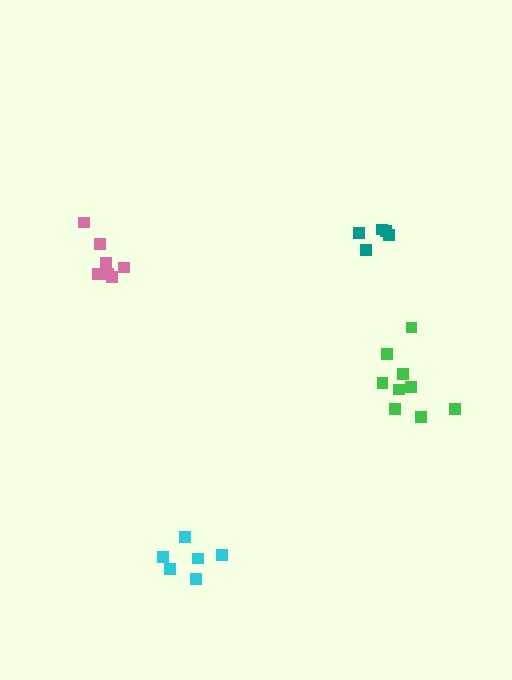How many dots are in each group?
Group 1: 7 dots, Group 2: 6 dots, Group 3: 9 dots, Group 4: 5 dots (27 total).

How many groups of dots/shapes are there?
There are 4 groups.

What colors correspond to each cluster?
The clusters are colored: pink, cyan, green, teal.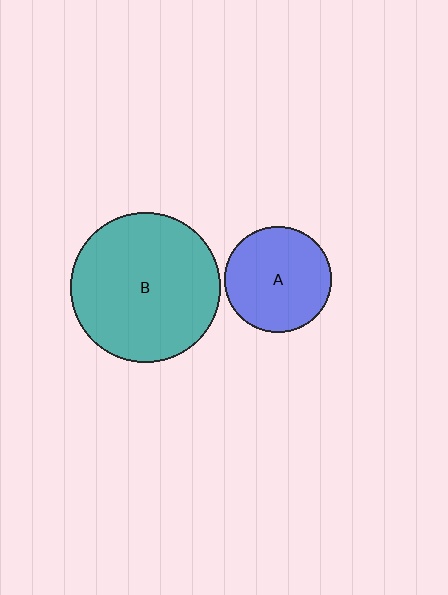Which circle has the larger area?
Circle B (teal).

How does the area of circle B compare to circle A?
Approximately 2.0 times.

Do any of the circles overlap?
No, none of the circles overlap.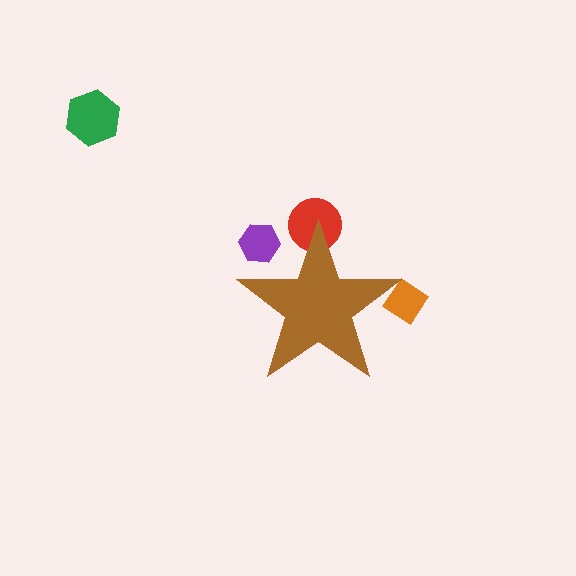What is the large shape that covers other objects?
A brown star.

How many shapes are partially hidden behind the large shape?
3 shapes are partially hidden.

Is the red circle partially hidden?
Yes, the red circle is partially hidden behind the brown star.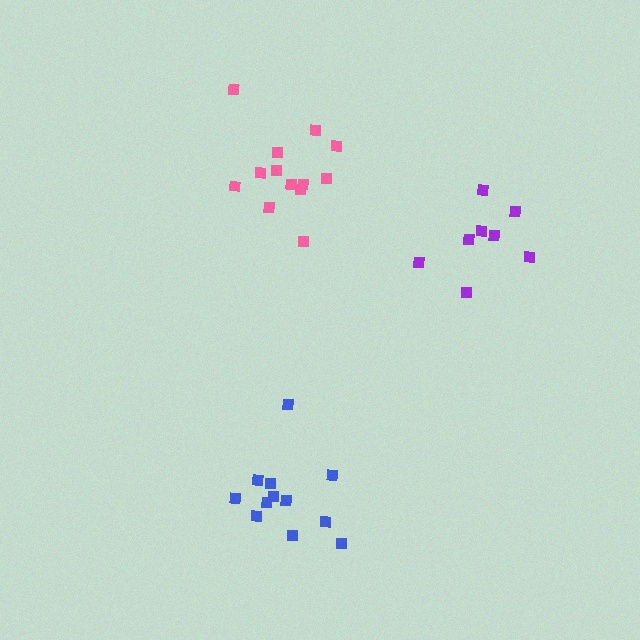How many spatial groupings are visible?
There are 3 spatial groupings.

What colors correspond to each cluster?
The clusters are colored: purple, pink, blue.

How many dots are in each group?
Group 1: 8 dots, Group 2: 13 dots, Group 3: 12 dots (33 total).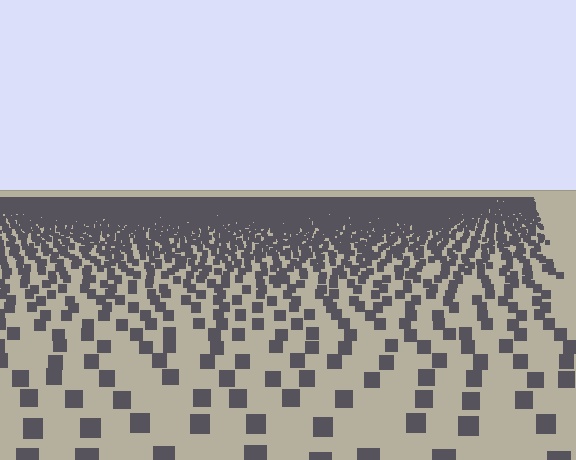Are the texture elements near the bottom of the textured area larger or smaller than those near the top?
Larger. Near the bottom, elements are closer to the viewer and appear at a bigger on-screen size.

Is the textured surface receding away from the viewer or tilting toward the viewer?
The surface is receding away from the viewer. Texture elements get smaller and denser toward the top.